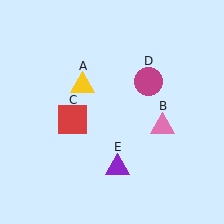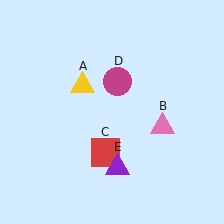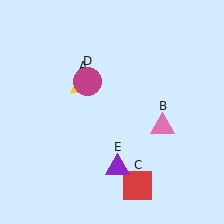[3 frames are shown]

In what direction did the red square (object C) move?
The red square (object C) moved down and to the right.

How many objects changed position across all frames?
2 objects changed position: red square (object C), magenta circle (object D).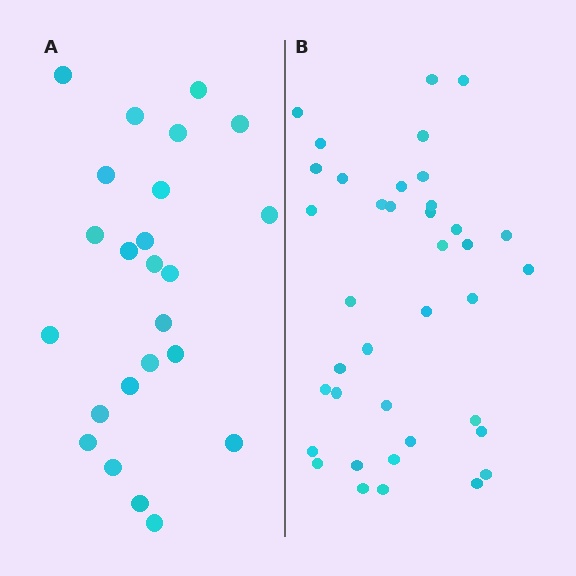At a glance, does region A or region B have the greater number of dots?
Region B (the right region) has more dots.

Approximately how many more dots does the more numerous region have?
Region B has approximately 15 more dots than region A.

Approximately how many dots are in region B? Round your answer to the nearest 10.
About 40 dots. (The exact count is 38, which rounds to 40.)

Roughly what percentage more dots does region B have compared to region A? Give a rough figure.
About 60% more.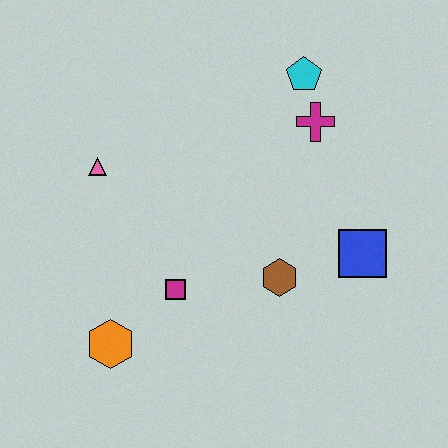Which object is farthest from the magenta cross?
The orange hexagon is farthest from the magenta cross.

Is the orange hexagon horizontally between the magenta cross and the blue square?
No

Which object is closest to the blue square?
The brown hexagon is closest to the blue square.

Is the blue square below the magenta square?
No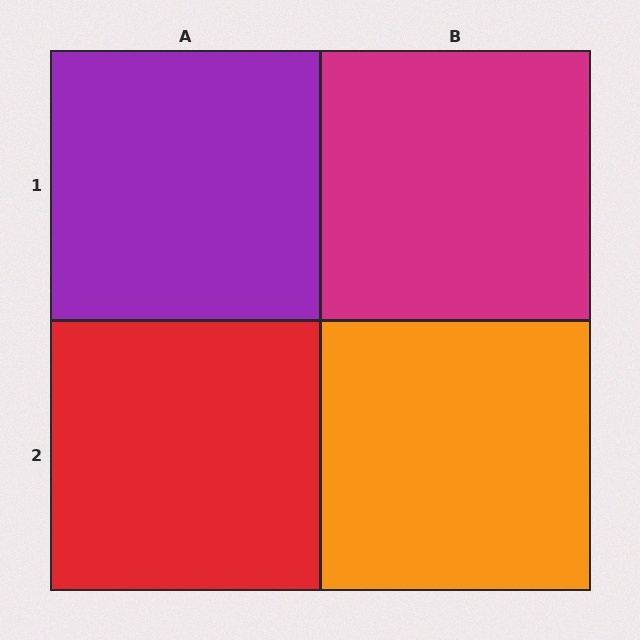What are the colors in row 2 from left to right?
Red, orange.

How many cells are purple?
1 cell is purple.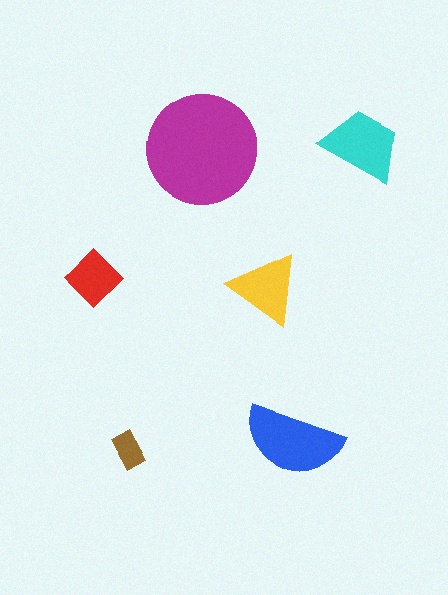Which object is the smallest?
The brown rectangle.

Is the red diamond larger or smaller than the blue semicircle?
Smaller.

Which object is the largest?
The magenta circle.